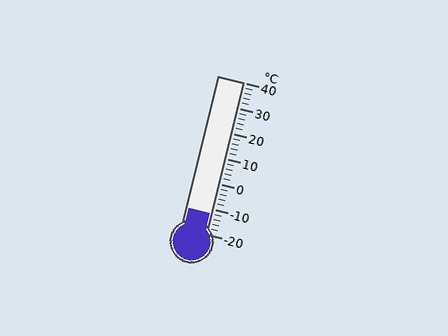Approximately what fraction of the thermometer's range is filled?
The thermometer is filled to approximately 15% of its range.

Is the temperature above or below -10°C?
The temperature is below -10°C.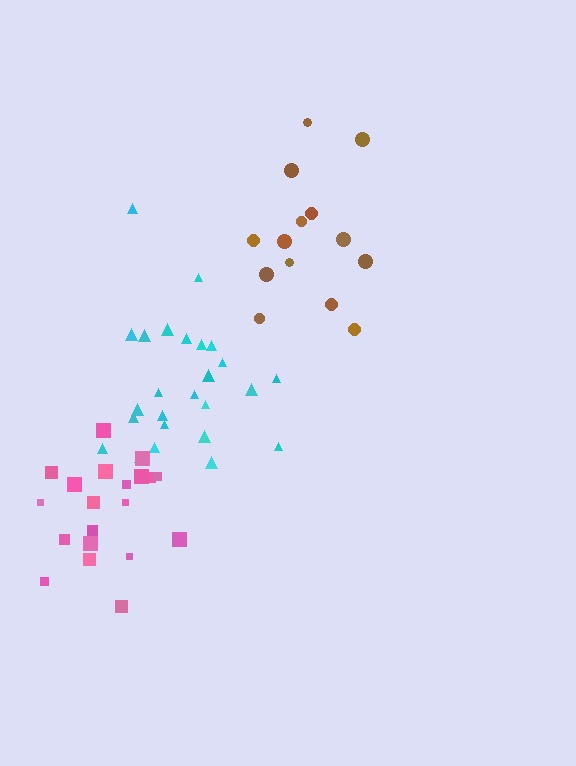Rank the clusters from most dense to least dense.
pink, cyan, brown.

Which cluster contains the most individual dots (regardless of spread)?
Cyan (25).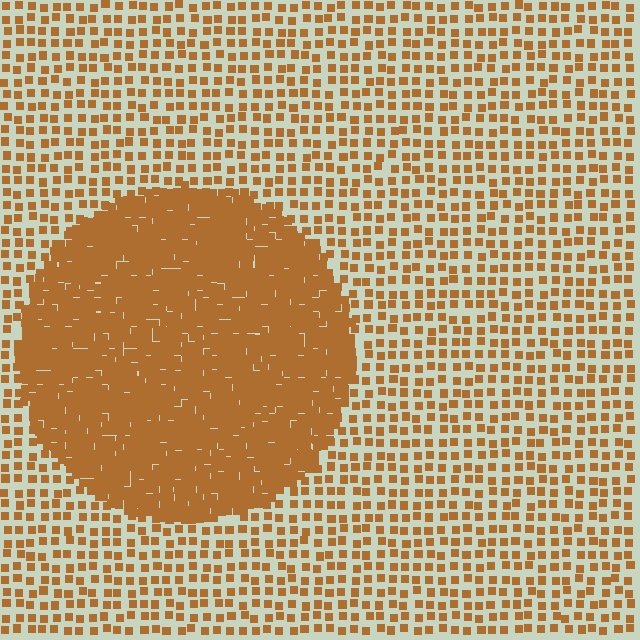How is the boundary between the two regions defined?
The boundary is defined by a change in element density (approximately 3.0x ratio). All elements are the same color, size, and shape.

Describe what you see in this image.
The image contains small brown elements arranged at two different densities. A circle-shaped region is visible where the elements are more densely packed than the surrounding area.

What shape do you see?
I see a circle.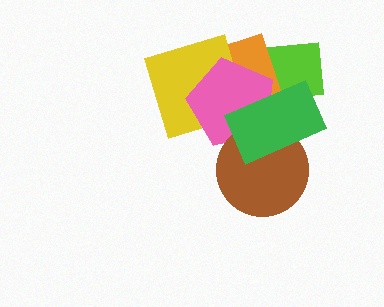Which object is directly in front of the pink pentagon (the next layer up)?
The brown circle is directly in front of the pink pentagon.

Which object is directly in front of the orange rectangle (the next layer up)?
The yellow square is directly in front of the orange rectangle.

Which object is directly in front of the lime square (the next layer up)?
The orange rectangle is directly in front of the lime square.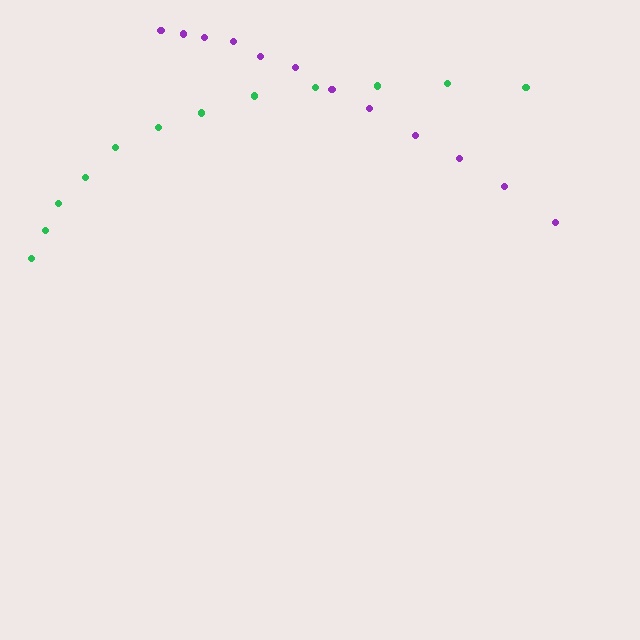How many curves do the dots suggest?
There are 2 distinct paths.